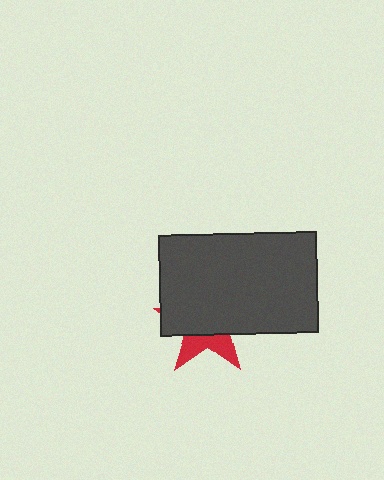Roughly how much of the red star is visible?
A small part of it is visible (roughly 33%).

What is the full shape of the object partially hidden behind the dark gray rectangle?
The partially hidden object is a red star.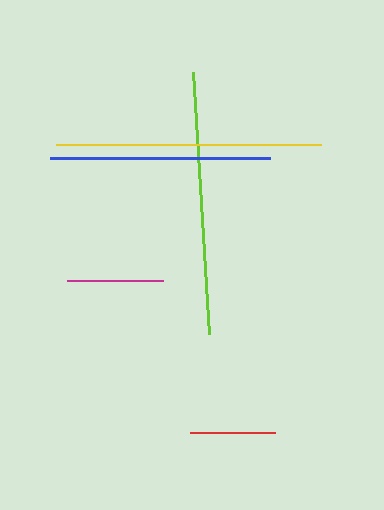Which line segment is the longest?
The yellow line is the longest at approximately 265 pixels.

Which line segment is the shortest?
The red line is the shortest at approximately 84 pixels.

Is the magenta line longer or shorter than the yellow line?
The yellow line is longer than the magenta line.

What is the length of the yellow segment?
The yellow segment is approximately 265 pixels long.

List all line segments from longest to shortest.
From longest to shortest: yellow, lime, blue, magenta, red.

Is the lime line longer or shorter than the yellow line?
The yellow line is longer than the lime line.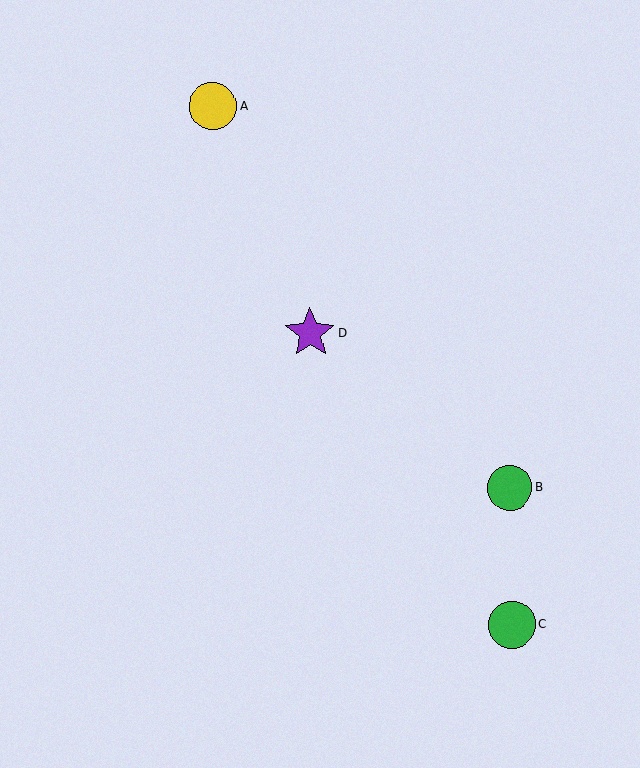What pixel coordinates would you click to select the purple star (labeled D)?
Click at (310, 333) to select the purple star D.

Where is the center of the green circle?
The center of the green circle is at (512, 624).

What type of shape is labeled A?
Shape A is a yellow circle.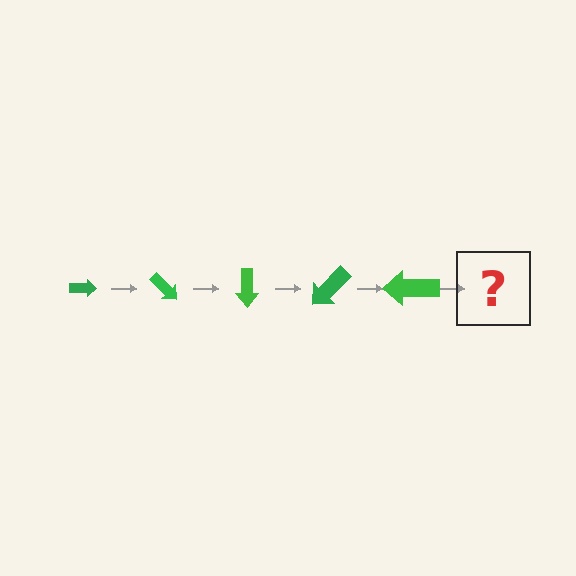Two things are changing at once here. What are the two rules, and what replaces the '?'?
The two rules are that the arrow grows larger each step and it rotates 45 degrees each step. The '?' should be an arrow, larger than the previous one and rotated 225 degrees from the start.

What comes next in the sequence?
The next element should be an arrow, larger than the previous one and rotated 225 degrees from the start.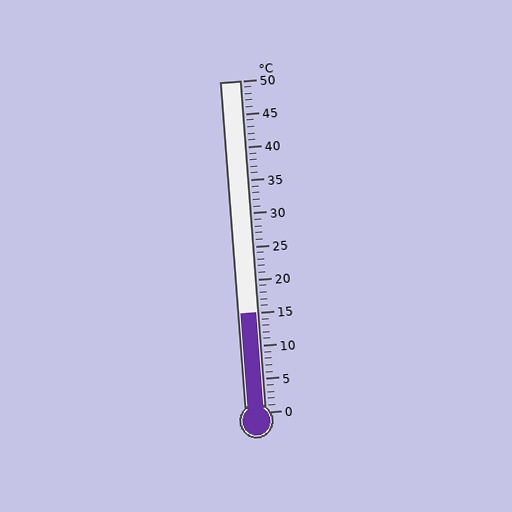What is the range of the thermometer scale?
The thermometer scale ranges from 0°C to 50°C.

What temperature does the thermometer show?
The thermometer shows approximately 15°C.